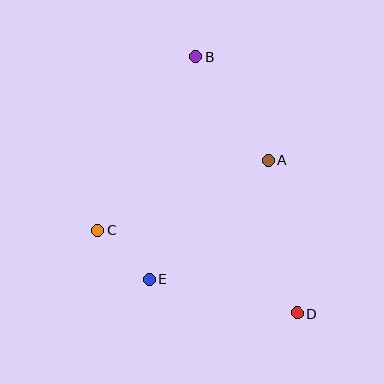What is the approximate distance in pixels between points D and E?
The distance between D and E is approximately 152 pixels.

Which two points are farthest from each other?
Points B and D are farthest from each other.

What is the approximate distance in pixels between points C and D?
The distance between C and D is approximately 216 pixels.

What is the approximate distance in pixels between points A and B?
The distance between A and B is approximately 126 pixels.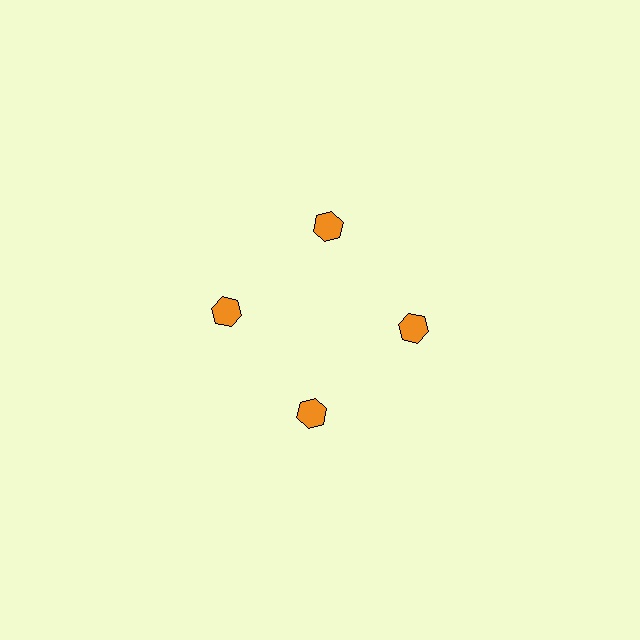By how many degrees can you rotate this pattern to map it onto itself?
The pattern maps onto itself every 90 degrees of rotation.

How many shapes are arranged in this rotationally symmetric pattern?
There are 4 shapes, arranged in 4 groups of 1.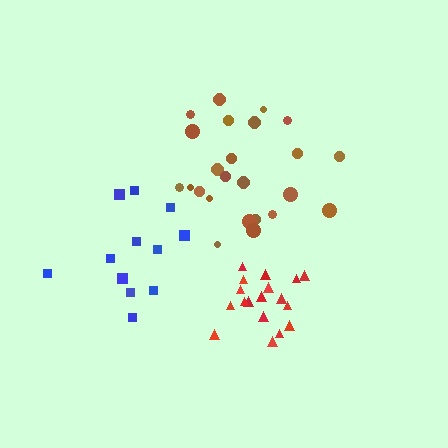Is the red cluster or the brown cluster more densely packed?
Red.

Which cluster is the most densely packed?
Red.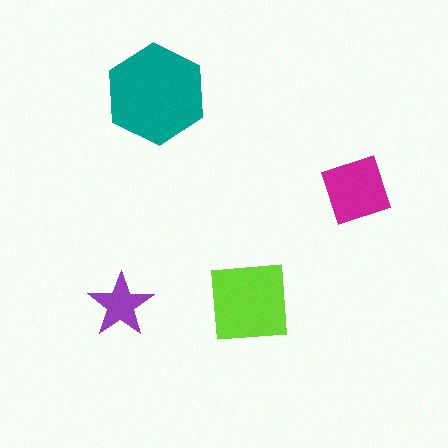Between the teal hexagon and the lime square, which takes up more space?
The teal hexagon.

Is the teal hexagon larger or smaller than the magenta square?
Larger.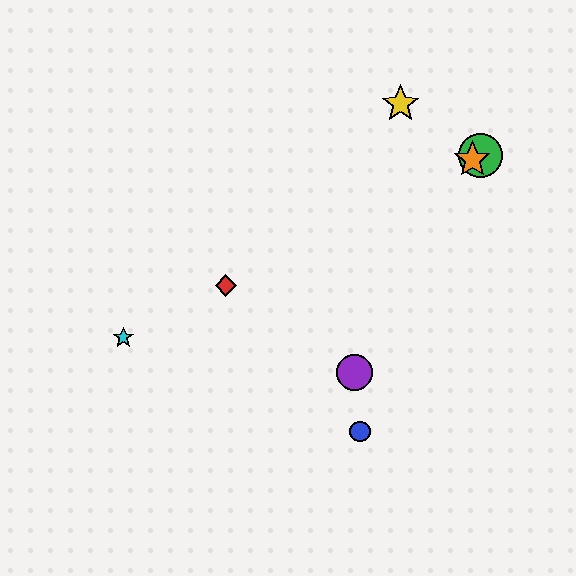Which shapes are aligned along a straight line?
The red diamond, the green circle, the orange star, the cyan star are aligned along a straight line.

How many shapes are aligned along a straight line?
4 shapes (the red diamond, the green circle, the orange star, the cyan star) are aligned along a straight line.